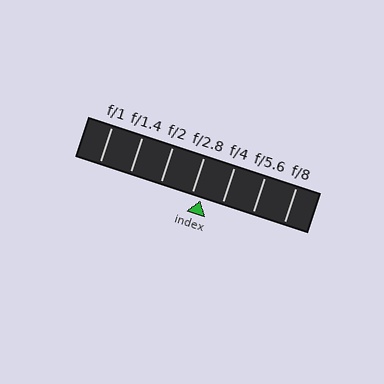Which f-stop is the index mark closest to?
The index mark is closest to f/2.8.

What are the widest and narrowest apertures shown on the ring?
The widest aperture shown is f/1 and the narrowest is f/8.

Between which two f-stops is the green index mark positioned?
The index mark is between f/2.8 and f/4.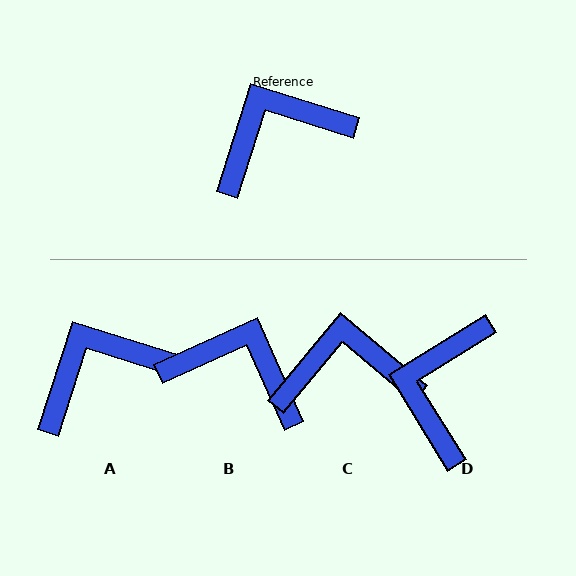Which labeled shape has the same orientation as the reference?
A.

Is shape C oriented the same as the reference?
No, it is off by about 22 degrees.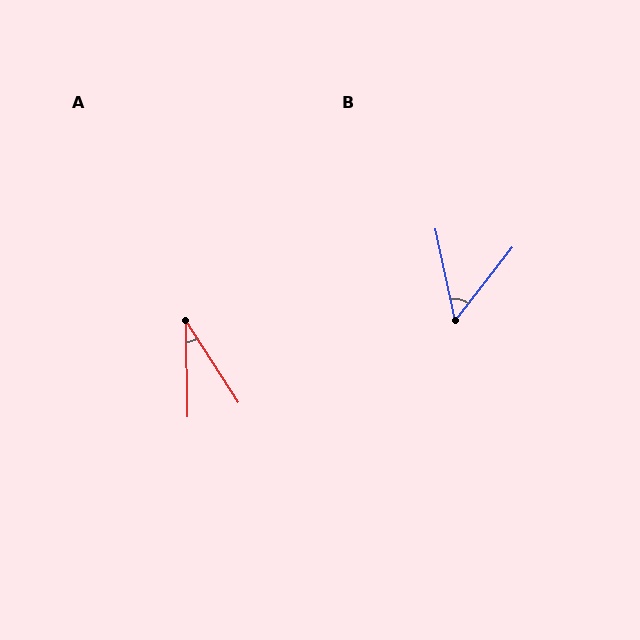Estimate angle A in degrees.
Approximately 32 degrees.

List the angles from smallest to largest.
A (32°), B (50°).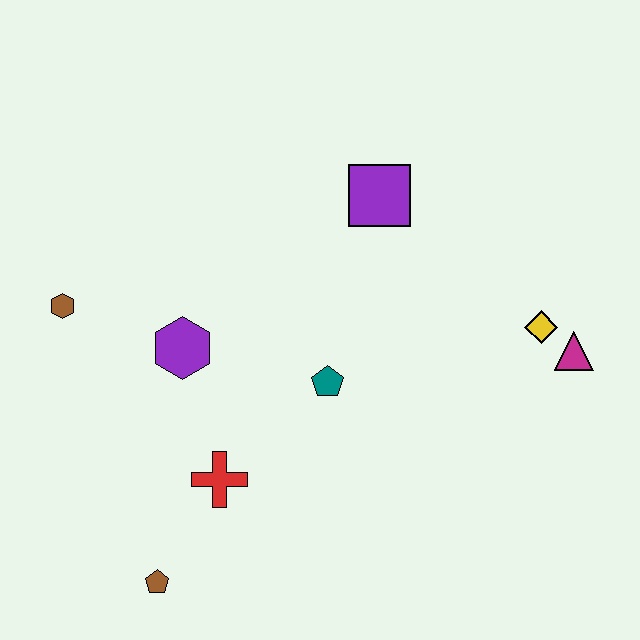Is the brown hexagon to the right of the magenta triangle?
No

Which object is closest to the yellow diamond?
The magenta triangle is closest to the yellow diamond.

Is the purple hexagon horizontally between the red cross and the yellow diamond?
No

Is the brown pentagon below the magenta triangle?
Yes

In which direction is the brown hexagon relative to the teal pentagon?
The brown hexagon is to the left of the teal pentagon.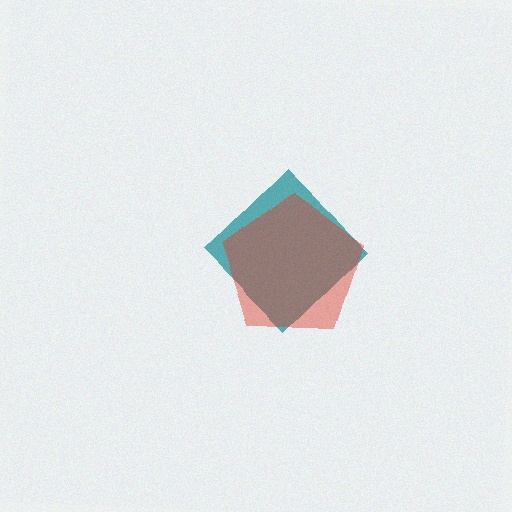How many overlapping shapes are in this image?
There are 2 overlapping shapes in the image.